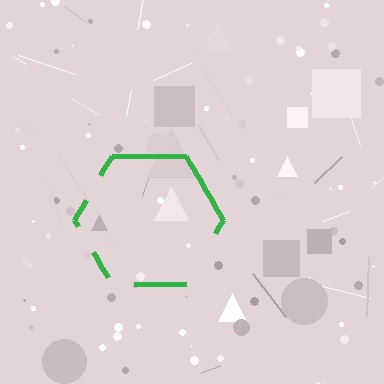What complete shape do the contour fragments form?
The contour fragments form a hexagon.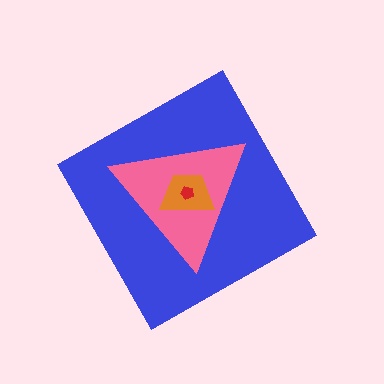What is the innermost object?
The red pentagon.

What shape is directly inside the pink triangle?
The orange trapezoid.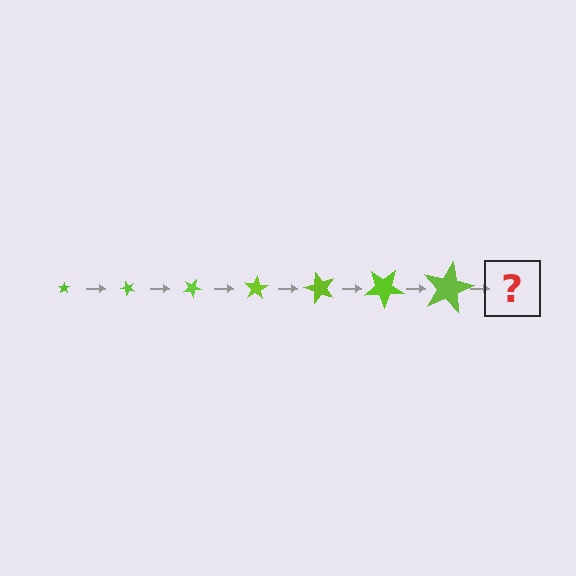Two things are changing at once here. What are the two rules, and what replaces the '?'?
The two rules are that the star grows larger each step and it rotates 50 degrees each step. The '?' should be a star, larger than the previous one and rotated 350 degrees from the start.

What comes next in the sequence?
The next element should be a star, larger than the previous one and rotated 350 degrees from the start.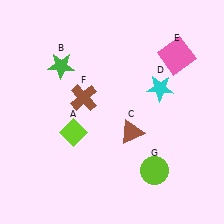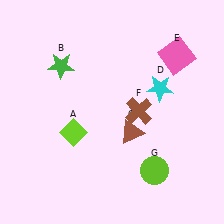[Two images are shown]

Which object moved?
The brown cross (F) moved right.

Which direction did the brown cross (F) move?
The brown cross (F) moved right.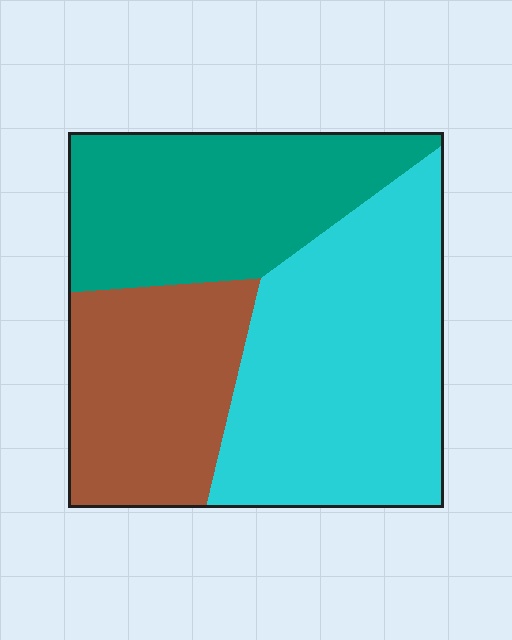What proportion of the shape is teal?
Teal covers roughly 30% of the shape.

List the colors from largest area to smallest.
From largest to smallest: cyan, teal, brown.